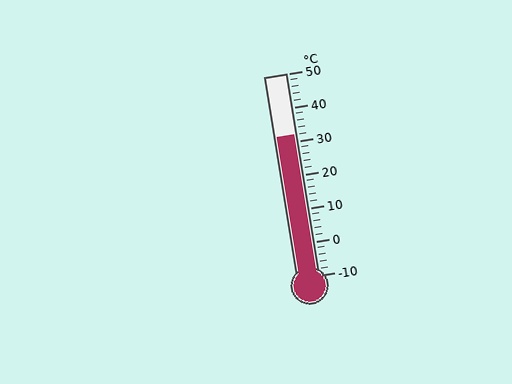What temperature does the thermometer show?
The thermometer shows approximately 32°C.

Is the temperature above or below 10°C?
The temperature is above 10°C.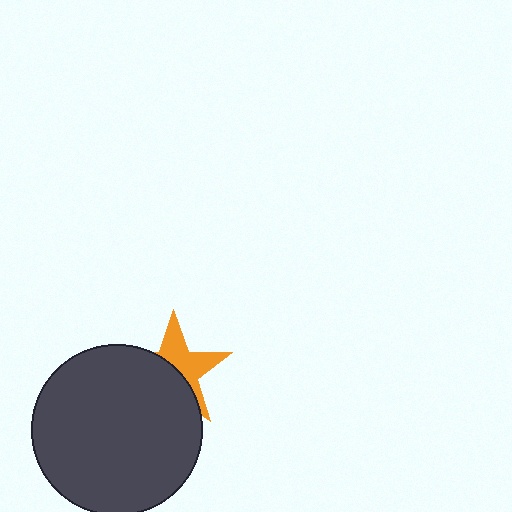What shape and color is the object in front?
The object in front is a dark gray circle.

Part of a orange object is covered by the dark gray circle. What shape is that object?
It is a star.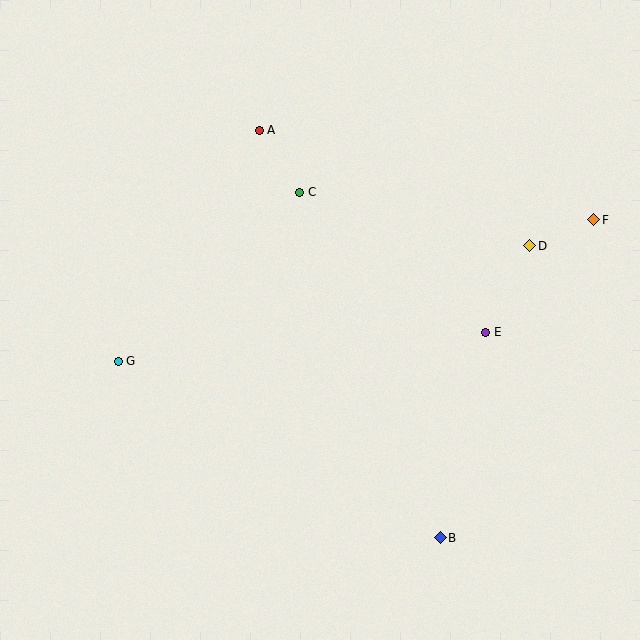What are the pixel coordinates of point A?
Point A is at (259, 130).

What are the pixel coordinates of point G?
Point G is at (118, 361).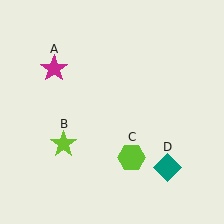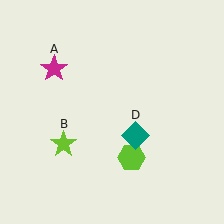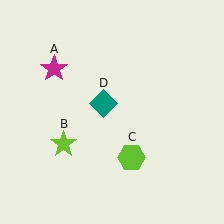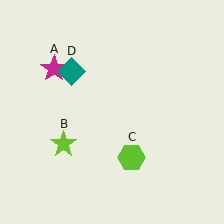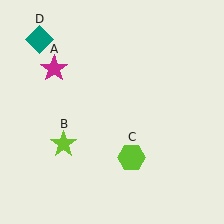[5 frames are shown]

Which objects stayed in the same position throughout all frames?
Magenta star (object A) and lime star (object B) and lime hexagon (object C) remained stationary.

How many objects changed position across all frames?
1 object changed position: teal diamond (object D).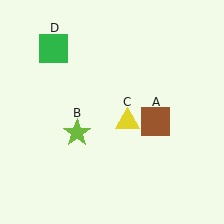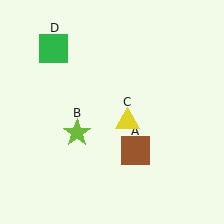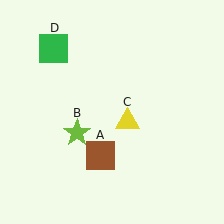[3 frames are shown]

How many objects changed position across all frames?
1 object changed position: brown square (object A).